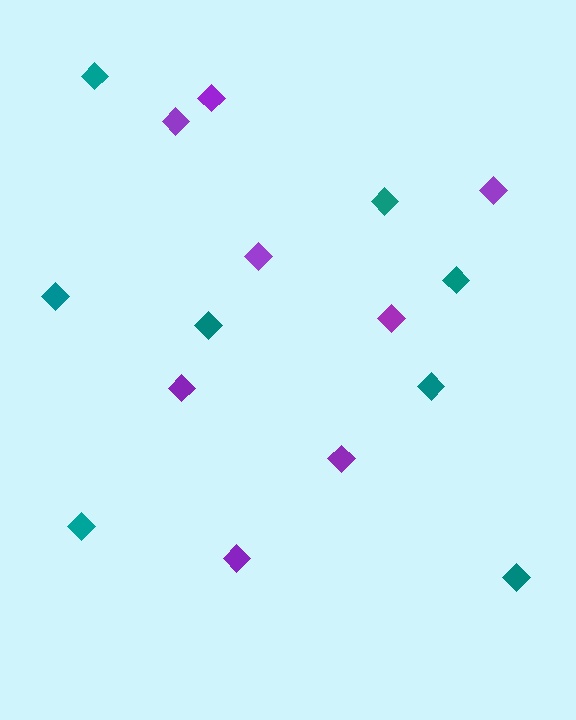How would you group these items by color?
There are 2 groups: one group of purple diamonds (8) and one group of teal diamonds (8).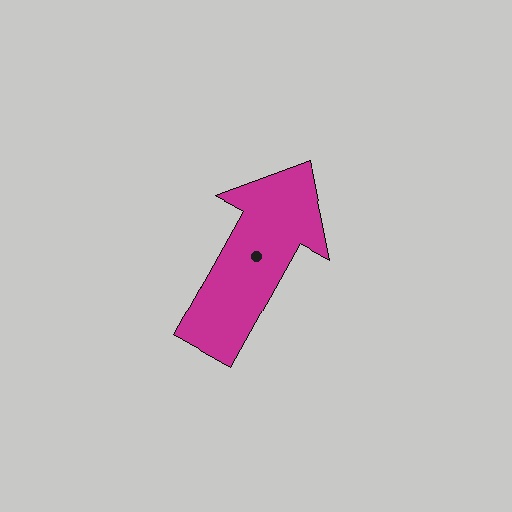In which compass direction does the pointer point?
Northeast.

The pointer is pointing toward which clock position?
Roughly 1 o'clock.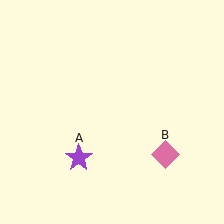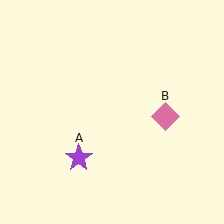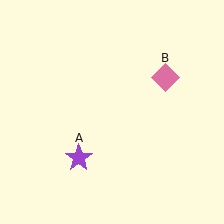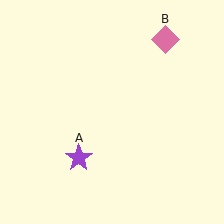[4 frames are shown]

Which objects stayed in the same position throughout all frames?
Purple star (object A) remained stationary.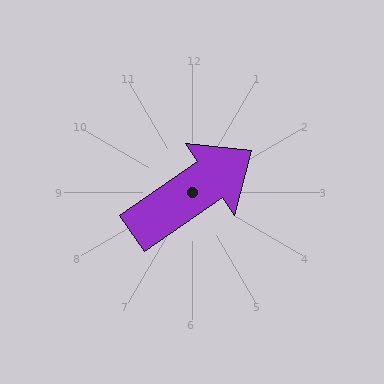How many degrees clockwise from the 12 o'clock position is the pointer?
Approximately 55 degrees.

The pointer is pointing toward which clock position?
Roughly 2 o'clock.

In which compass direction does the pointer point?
Northeast.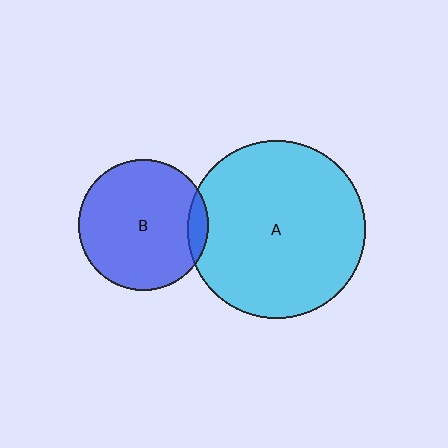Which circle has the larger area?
Circle A (cyan).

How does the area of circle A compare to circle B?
Approximately 1.9 times.